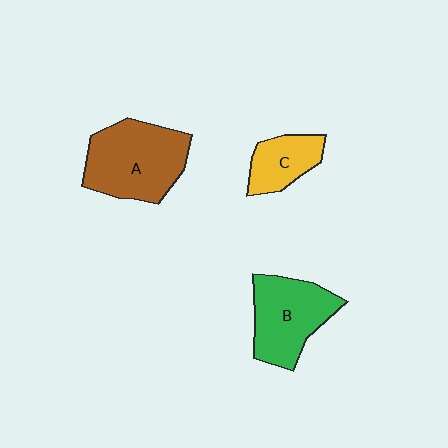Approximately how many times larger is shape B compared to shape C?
Approximately 1.7 times.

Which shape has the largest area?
Shape A (brown).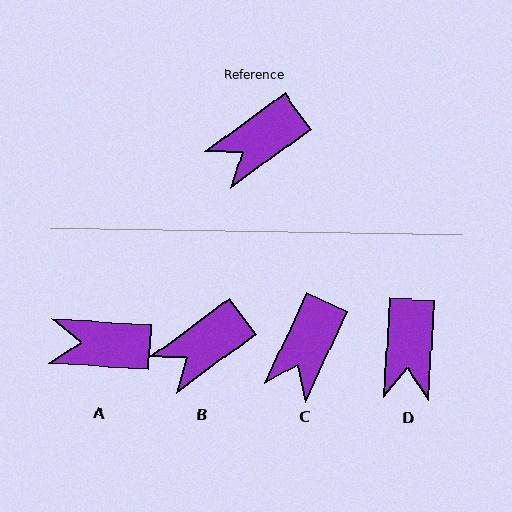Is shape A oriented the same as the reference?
No, it is off by about 40 degrees.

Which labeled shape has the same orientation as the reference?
B.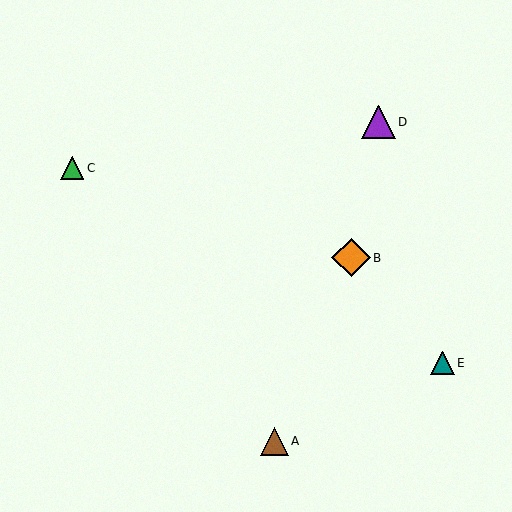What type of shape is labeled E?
Shape E is a teal triangle.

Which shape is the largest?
The orange diamond (labeled B) is the largest.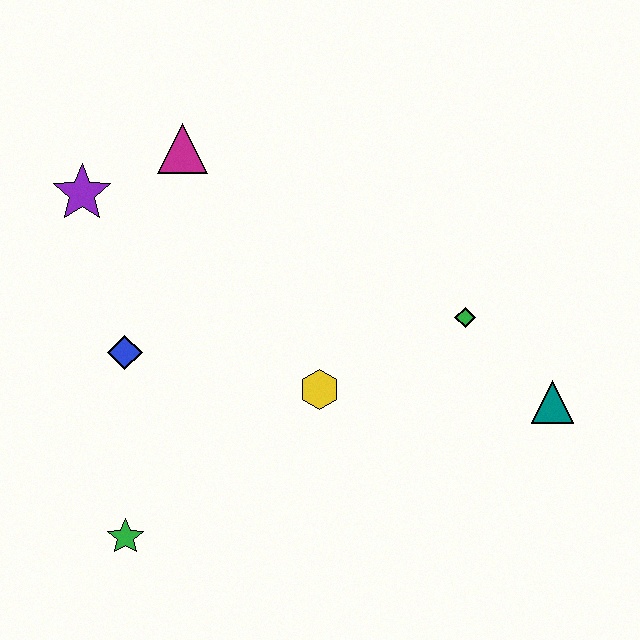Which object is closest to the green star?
The blue diamond is closest to the green star.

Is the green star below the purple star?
Yes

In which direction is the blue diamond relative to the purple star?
The blue diamond is below the purple star.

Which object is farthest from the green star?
The teal triangle is farthest from the green star.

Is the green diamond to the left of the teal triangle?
Yes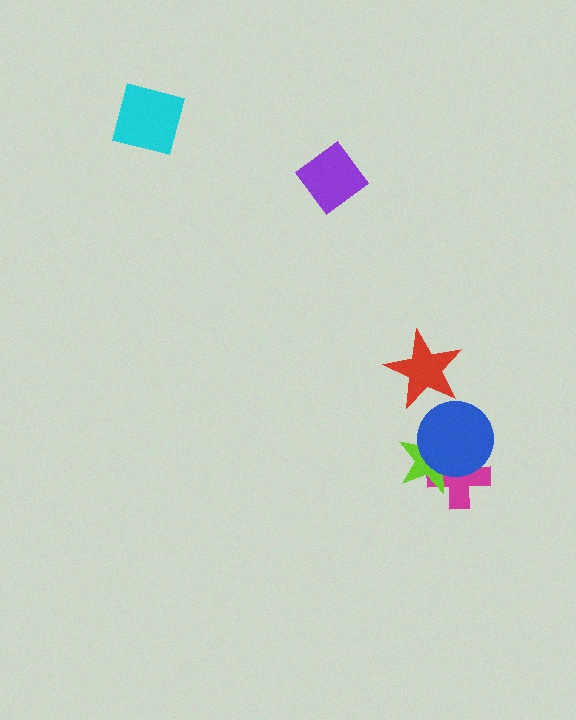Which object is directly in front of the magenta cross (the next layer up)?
The lime star is directly in front of the magenta cross.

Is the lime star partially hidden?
Yes, it is partially covered by another shape.